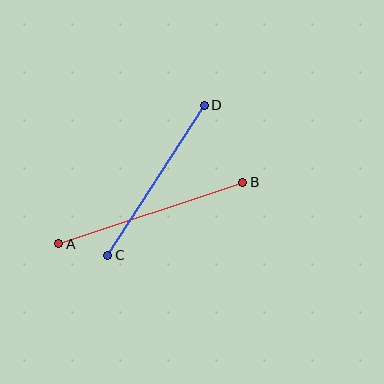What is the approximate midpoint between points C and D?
The midpoint is at approximately (156, 180) pixels.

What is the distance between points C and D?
The distance is approximately 178 pixels.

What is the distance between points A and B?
The distance is approximately 194 pixels.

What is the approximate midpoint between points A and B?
The midpoint is at approximately (151, 213) pixels.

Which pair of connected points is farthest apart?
Points A and B are farthest apart.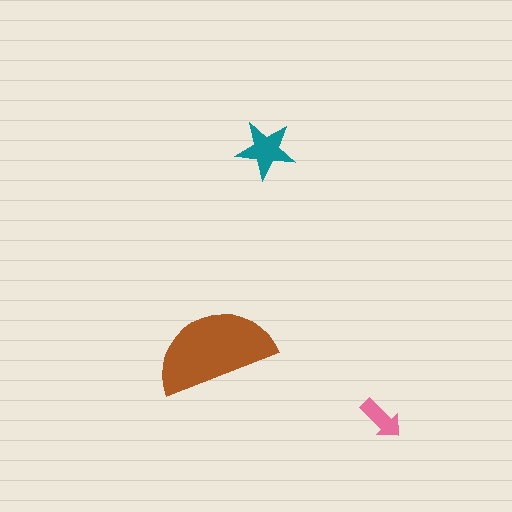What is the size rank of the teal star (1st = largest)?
2nd.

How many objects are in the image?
There are 3 objects in the image.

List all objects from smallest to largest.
The pink arrow, the teal star, the brown semicircle.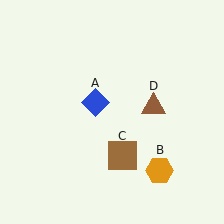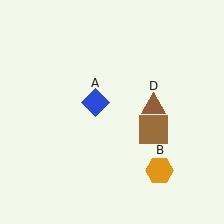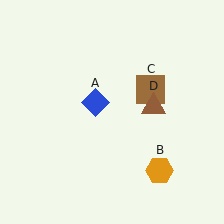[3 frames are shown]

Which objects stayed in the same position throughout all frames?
Blue diamond (object A) and orange hexagon (object B) and brown triangle (object D) remained stationary.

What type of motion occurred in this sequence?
The brown square (object C) rotated counterclockwise around the center of the scene.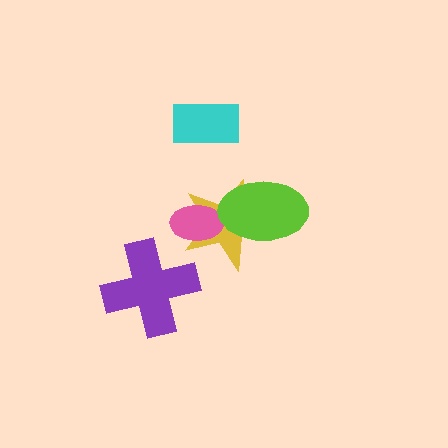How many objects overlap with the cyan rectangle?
0 objects overlap with the cyan rectangle.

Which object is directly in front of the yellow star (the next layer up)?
The pink ellipse is directly in front of the yellow star.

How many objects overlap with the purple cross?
0 objects overlap with the purple cross.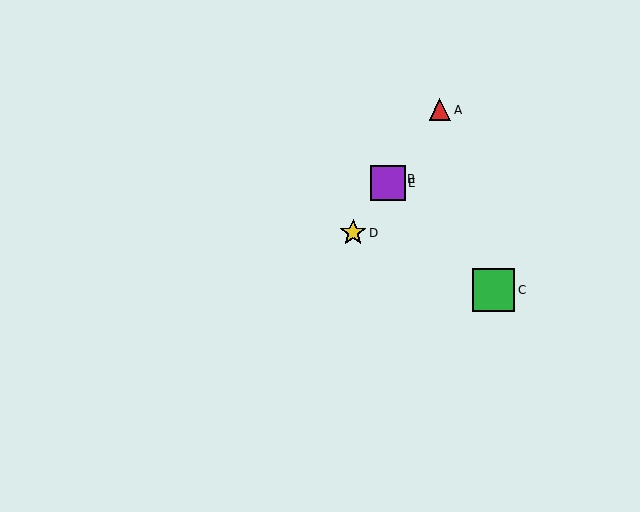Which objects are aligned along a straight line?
Objects A, B, D, E are aligned along a straight line.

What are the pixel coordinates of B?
Object B is at (391, 179).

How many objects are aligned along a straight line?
4 objects (A, B, D, E) are aligned along a straight line.